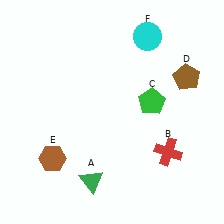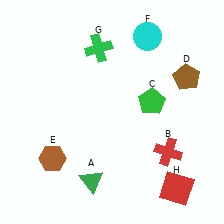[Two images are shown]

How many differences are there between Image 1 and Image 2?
There are 2 differences between the two images.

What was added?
A green cross (G), a red square (H) were added in Image 2.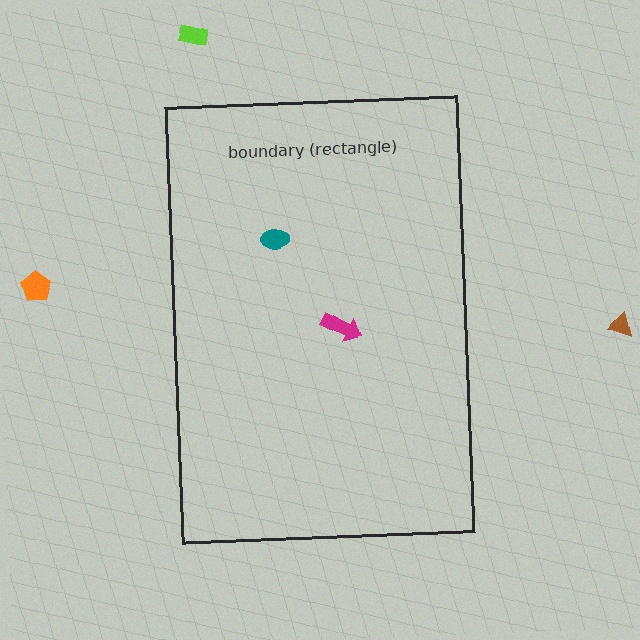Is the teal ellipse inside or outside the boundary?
Inside.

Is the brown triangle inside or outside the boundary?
Outside.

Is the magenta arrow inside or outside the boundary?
Inside.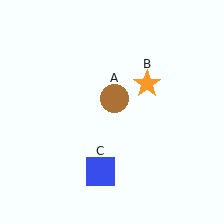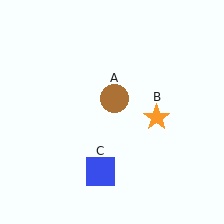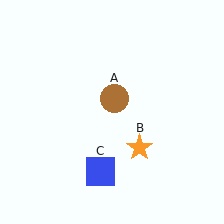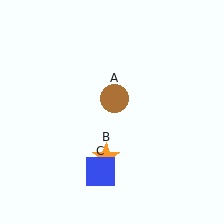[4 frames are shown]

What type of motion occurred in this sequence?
The orange star (object B) rotated clockwise around the center of the scene.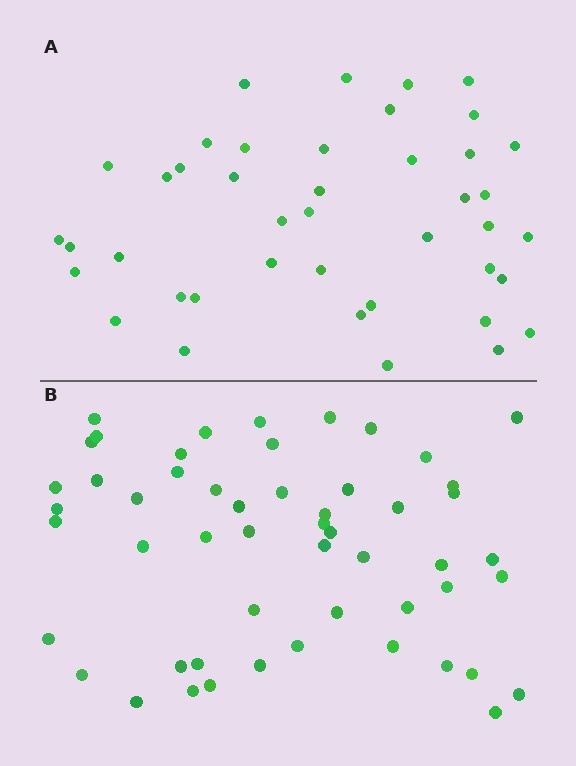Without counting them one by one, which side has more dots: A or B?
Region B (the bottom region) has more dots.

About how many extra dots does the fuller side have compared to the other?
Region B has roughly 12 or so more dots than region A.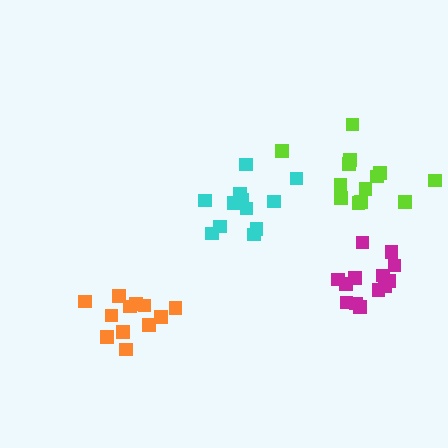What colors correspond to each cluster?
The clusters are colored: lime, magenta, cyan, orange.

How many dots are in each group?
Group 1: 13 dots, Group 2: 13 dots, Group 3: 12 dots, Group 4: 12 dots (50 total).